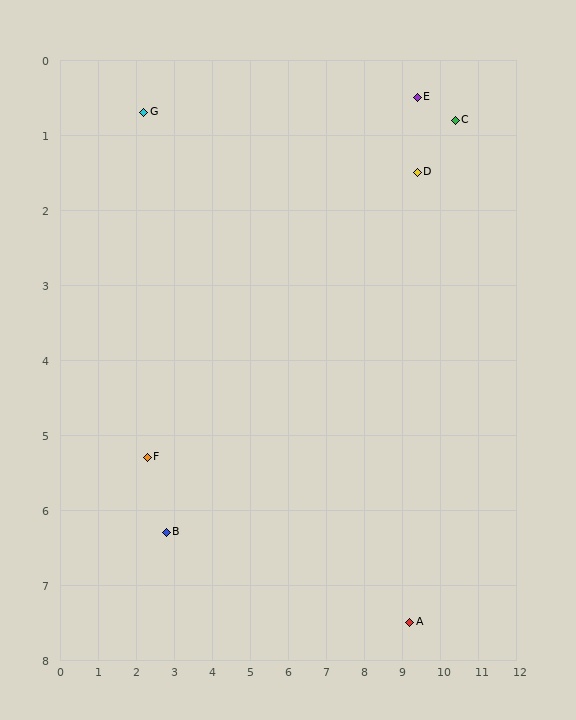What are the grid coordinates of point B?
Point B is at approximately (2.8, 6.3).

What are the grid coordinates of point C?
Point C is at approximately (10.4, 0.8).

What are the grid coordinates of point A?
Point A is at approximately (9.2, 7.5).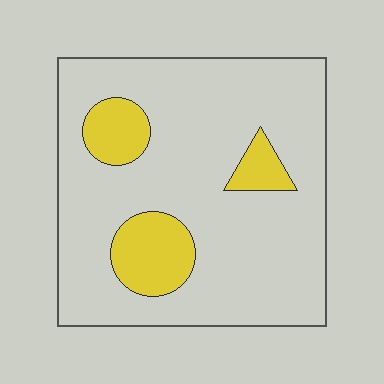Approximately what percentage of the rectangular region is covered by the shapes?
Approximately 15%.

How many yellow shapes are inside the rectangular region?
3.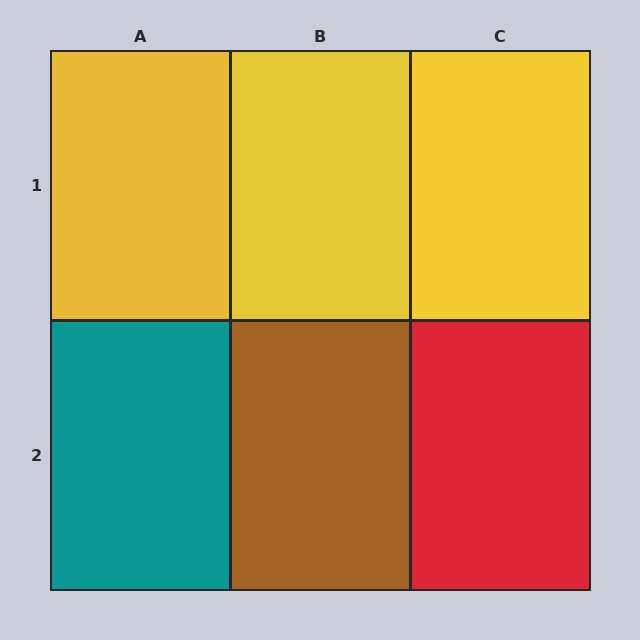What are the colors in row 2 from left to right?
Teal, brown, red.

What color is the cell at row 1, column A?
Yellow.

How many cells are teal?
1 cell is teal.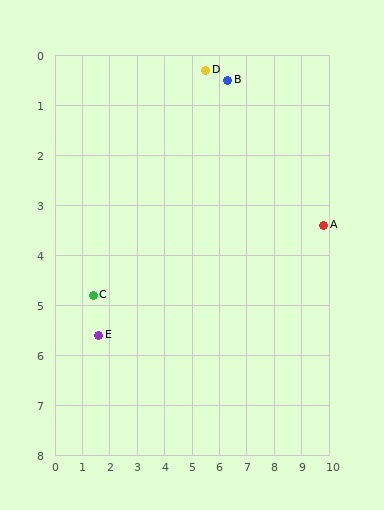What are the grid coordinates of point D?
Point D is at approximately (5.5, 0.3).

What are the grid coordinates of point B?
Point B is at approximately (6.3, 0.5).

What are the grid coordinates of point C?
Point C is at approximately (1.4, 4.8).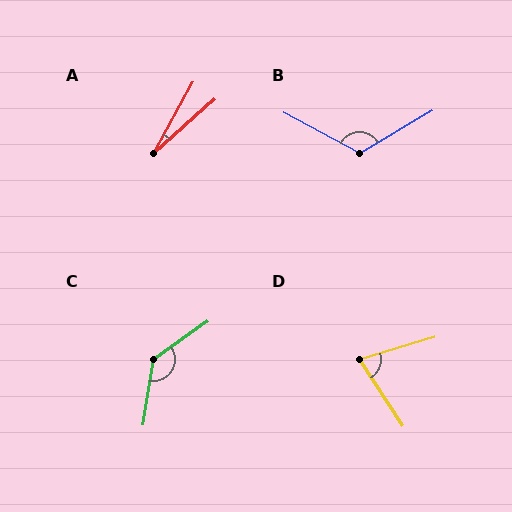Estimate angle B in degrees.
Approximately 121 degrees.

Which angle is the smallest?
A, at approximately 19 degrees.